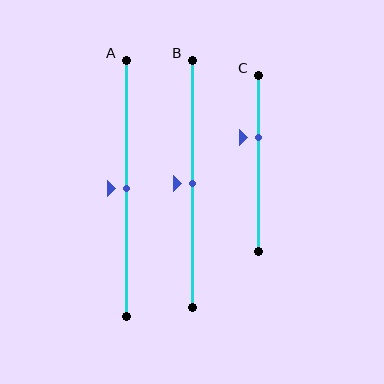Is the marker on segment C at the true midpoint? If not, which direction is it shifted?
No, the marker on segment C is shifted upward by about 15% of the segment length.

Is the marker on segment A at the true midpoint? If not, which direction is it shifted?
Yes, the marker on segment A is at the true midpoint.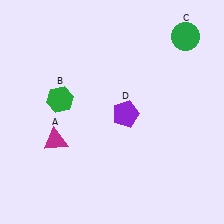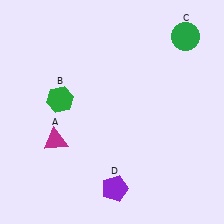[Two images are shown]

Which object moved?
The purple pentagon (D) moved down.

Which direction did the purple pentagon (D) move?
The purple pentagon (D) moved down.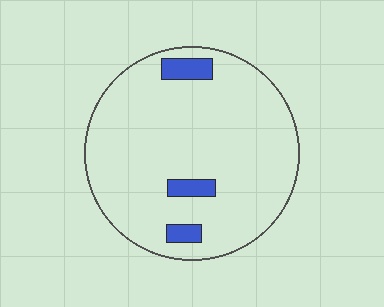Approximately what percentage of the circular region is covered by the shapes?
Approximately 5%.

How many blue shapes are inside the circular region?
3.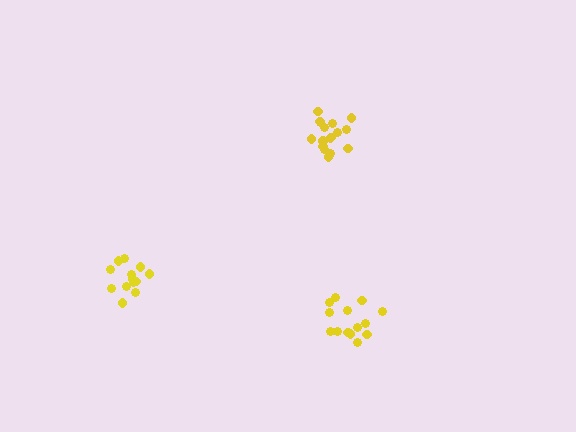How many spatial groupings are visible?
There are 3 spatial groupings.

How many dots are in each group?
Group 1: 15 dots, Group 2: 17 dots, Group 3: 13 dots (45 total).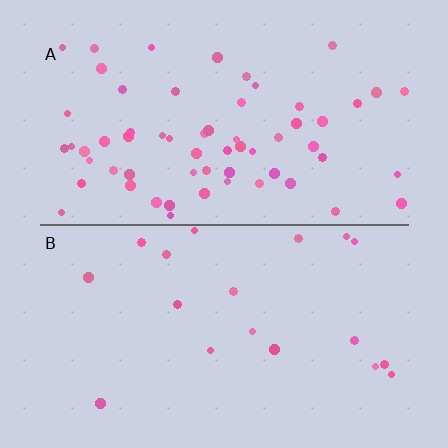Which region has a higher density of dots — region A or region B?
A (the top).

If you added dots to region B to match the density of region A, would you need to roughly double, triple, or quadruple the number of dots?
Approximately triple.